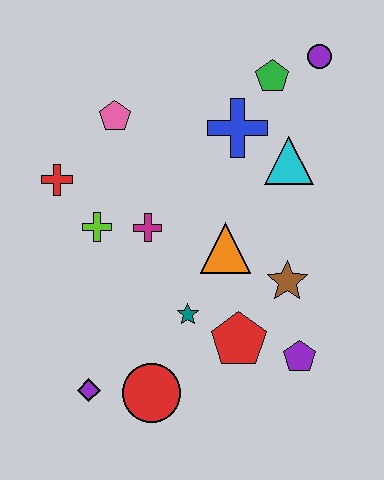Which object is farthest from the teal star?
The purple circle is farthest from the teal star.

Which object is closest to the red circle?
The purple diamond is closest to the red circle.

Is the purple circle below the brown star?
No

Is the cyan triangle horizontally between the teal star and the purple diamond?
No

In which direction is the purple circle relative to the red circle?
The purple circle is above the red circle.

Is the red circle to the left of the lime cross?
No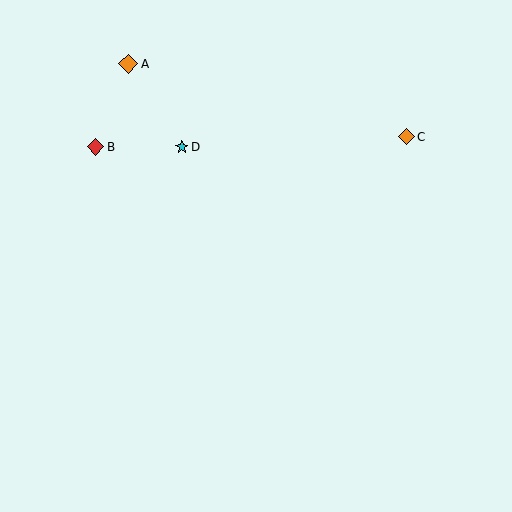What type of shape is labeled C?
Shape C is an orange diamond.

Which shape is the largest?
The orange diamond (labeled A) is the largest.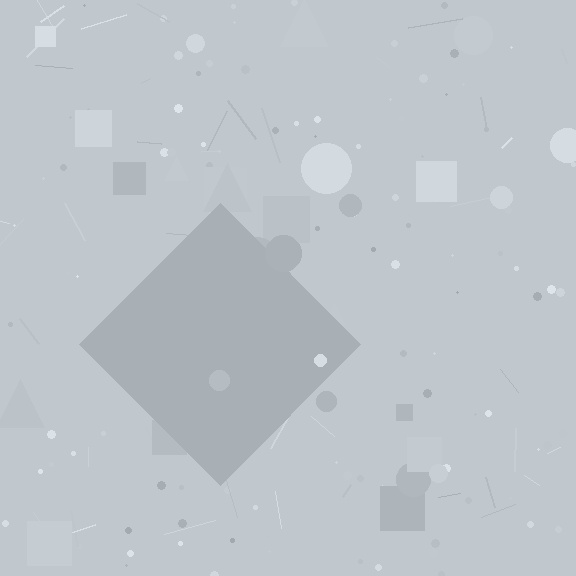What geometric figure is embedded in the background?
A diamond is embedded in the background.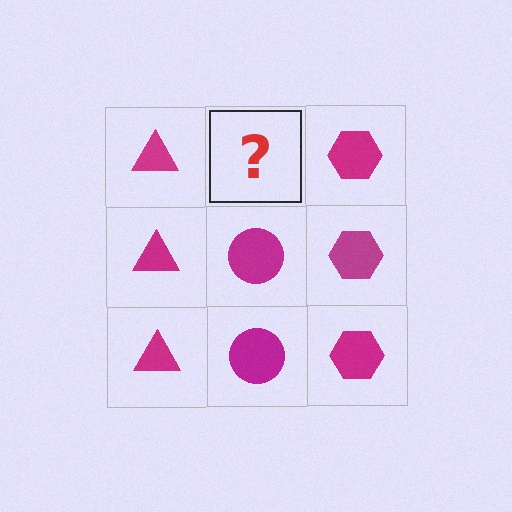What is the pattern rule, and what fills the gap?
The rule is that each column has a consistent shape. The gap should be filled with a magenta circle.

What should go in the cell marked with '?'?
The missing cell should contain a magenta circle.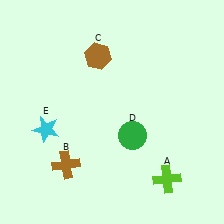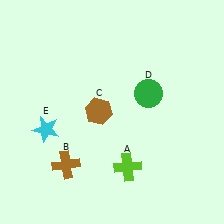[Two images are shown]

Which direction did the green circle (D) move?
The green circle (D) moved up.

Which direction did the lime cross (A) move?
The lime cross (A) moved left.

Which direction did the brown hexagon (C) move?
The brown hexagon (C) moved down.